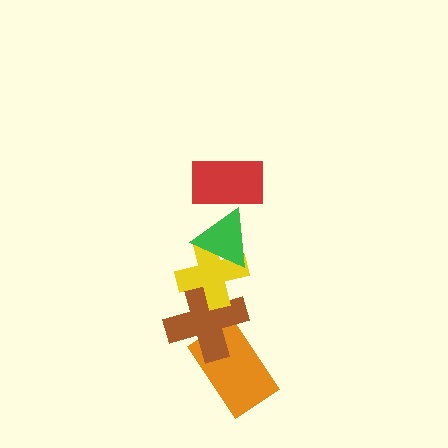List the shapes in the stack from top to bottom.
From top to bottom: the red rectangle, the green triangle, the yellow cross, the brown cross, the orange rectangle.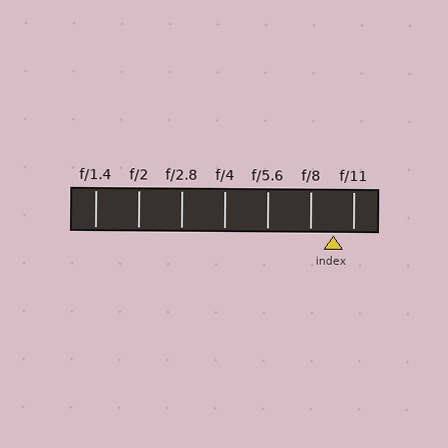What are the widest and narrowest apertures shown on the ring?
The widest aperture shown is f/1.4 and the narrowest is f/11.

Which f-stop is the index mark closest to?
The index mark is closest to f/11.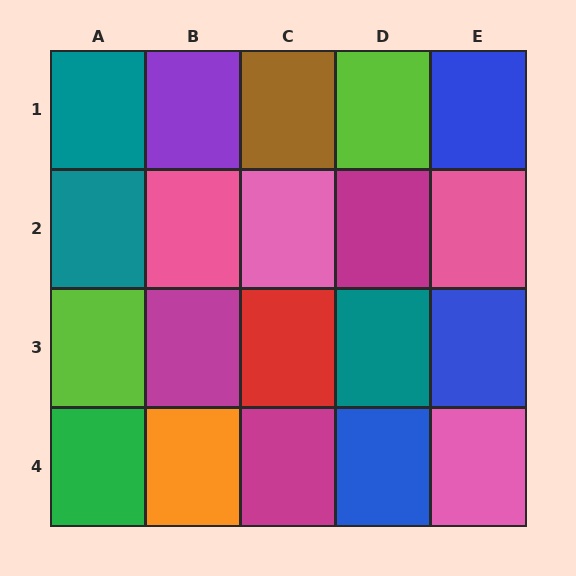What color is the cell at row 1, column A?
Teal.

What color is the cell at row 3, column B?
Magenta.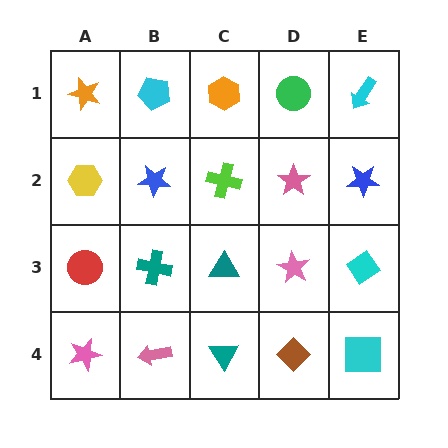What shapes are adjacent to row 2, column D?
A green circle (row 1, column D), a pink star (row 3, column D), a lime cross (row 2, column C), a blue star (row 2, column E).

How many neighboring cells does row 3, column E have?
3.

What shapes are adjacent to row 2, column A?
An orange star (row 1, column A), a red circle (row 3, column A), a blue star (row 2, column B).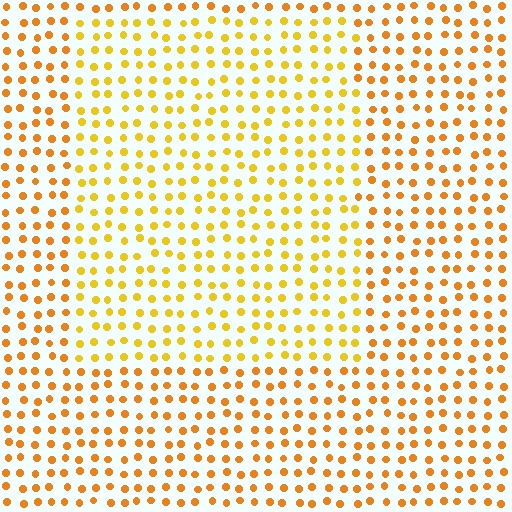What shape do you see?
I see a rectangle.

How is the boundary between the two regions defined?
The boundary is defined purely by a slight shift in hue (about 21 degrees). Spacing, size, and orientation are identical on both sides.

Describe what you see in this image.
The image is filled with small orange elements in a uniform arrangement. A rectangle-shaped region is visible where the elements are tinted to a slightly different hue, forming a subtle color boundary.